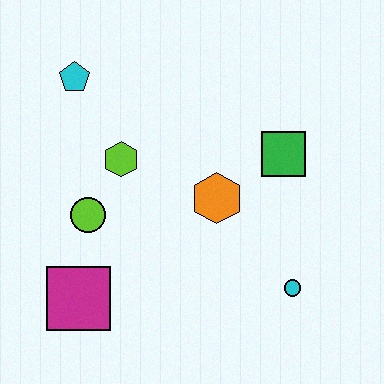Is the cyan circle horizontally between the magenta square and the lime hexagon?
No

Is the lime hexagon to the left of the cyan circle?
Yes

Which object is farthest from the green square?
The magenta square is farthest from the green square.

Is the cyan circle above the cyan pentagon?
No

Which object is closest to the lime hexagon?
The lime circle is closest to the lime hexagon.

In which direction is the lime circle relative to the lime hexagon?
The lime circle is below the lime hexagon.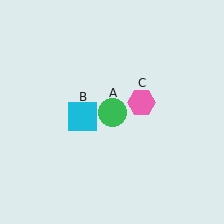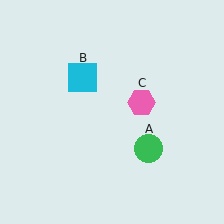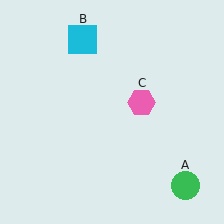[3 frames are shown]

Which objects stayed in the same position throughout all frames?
Pink hexagon (object C) remained stationary.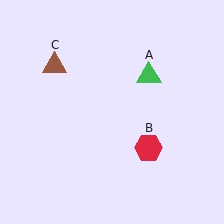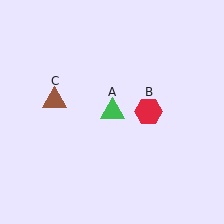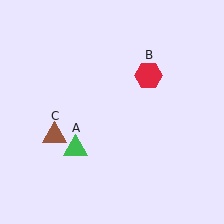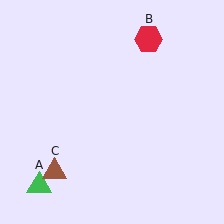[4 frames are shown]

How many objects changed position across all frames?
3 objects changed position: green triangle (object A), red hexagon (object B), brown triangle (object C).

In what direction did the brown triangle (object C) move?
The brown triangle (object C) moved down.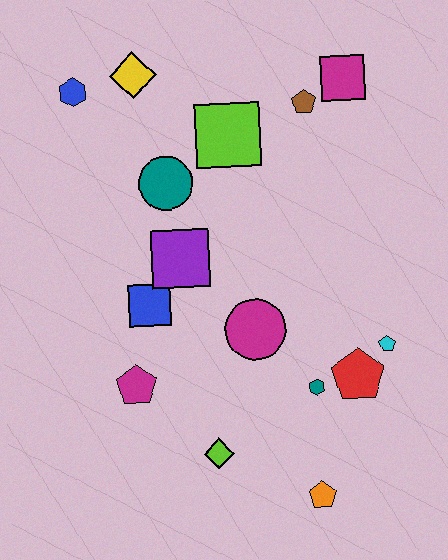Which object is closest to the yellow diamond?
The blue hexagon is closest to the yellow diamond.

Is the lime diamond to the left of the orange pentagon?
Yes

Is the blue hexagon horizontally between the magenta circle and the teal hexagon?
No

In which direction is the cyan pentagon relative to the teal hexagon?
The cyan pentagon is to the right of the teal hexagon.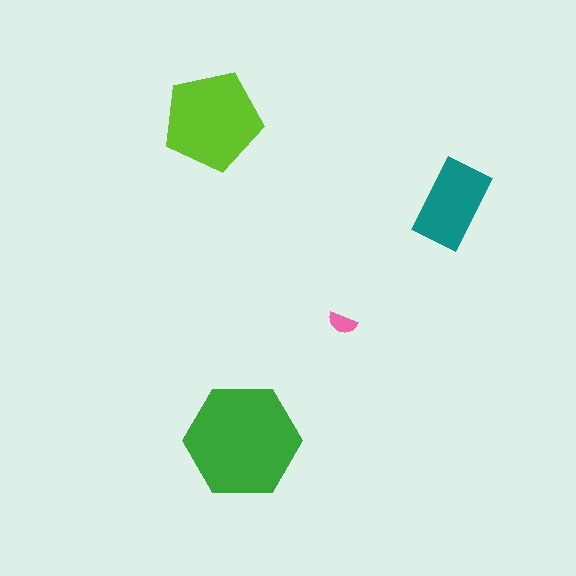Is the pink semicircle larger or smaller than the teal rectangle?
Smaller.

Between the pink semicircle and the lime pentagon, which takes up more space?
The lime pentagon.